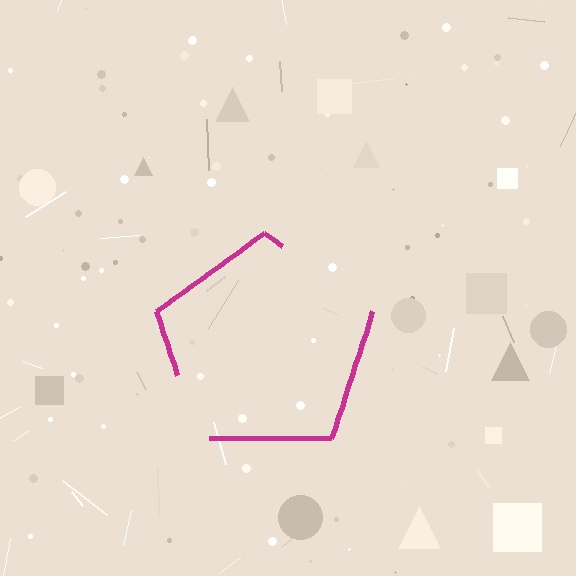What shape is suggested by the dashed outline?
The dashed outline suggests a pentagon.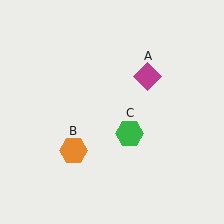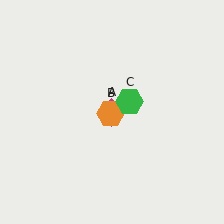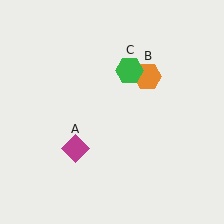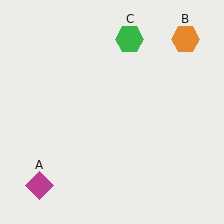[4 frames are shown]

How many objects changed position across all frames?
3 objects changed position: magenta diamond (object A), orange hexagon (object B), green hexagon (object C).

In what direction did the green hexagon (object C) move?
The green hexagon (object C) moved up.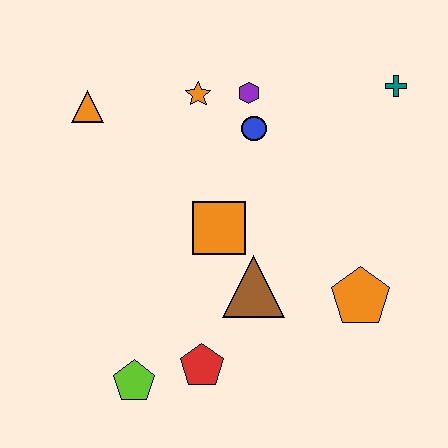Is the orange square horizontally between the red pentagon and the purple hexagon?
Yes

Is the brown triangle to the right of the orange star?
Yes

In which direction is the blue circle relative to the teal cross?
The blue circle is to the left of the teal cross.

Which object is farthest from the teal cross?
The lime pentagon is farthest from the teal cross.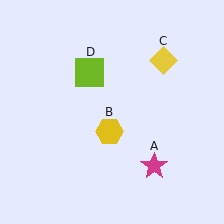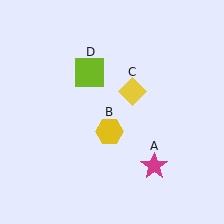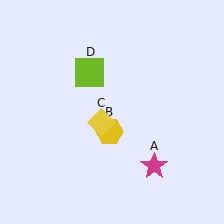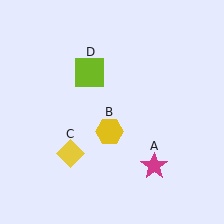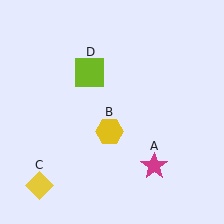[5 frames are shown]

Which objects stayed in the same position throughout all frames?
Magenta star (object A) and yellow hexagon (object B) and lime square (object D) remained stationary.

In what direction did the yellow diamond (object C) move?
The yellow diamond (object C) moved down and to the left.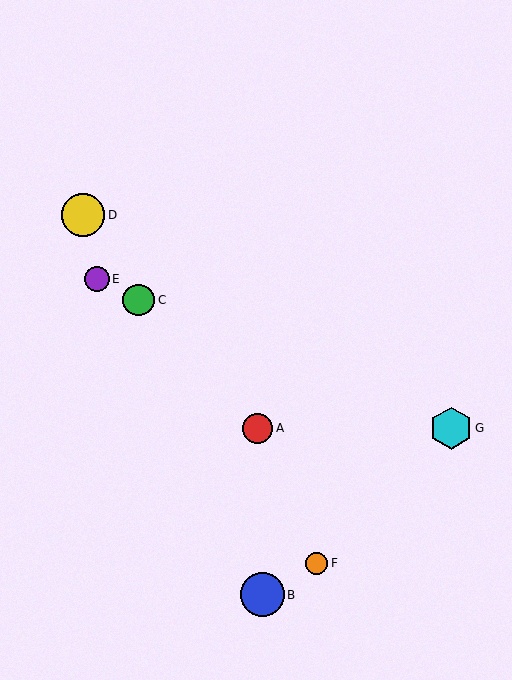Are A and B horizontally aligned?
No, A is at y≈428 and B is at y≈595.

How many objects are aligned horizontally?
2 objects (A, G) are aligned horizontally.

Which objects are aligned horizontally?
Objects A, G are aligned horizontally.